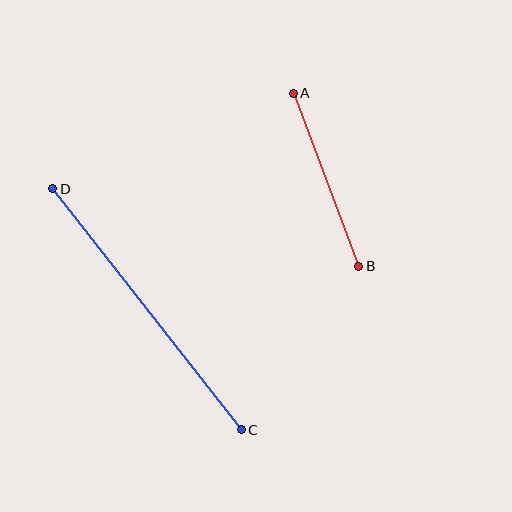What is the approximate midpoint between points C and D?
The midpoint is at approximately (147, 309) pixels.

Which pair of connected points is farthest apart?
Points C and D are farthest apart.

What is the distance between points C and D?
The distance is approximately 306 pixels.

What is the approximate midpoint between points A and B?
The midpoint is at approximately (326, 180) pixels.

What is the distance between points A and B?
The distance is approximately 185 pixels.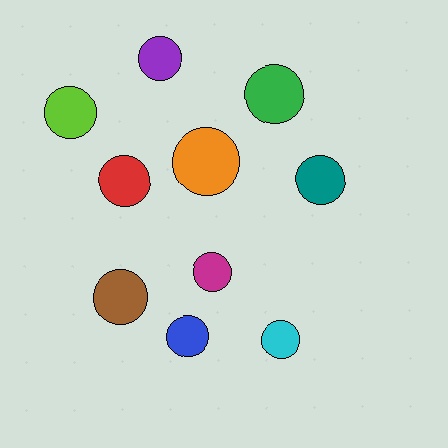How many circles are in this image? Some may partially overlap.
There are 10 circles.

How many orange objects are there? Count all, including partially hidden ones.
There is 1 orange object.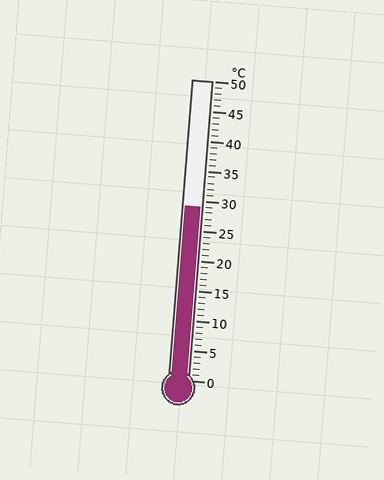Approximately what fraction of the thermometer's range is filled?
The thermometer is filled to approximately 60% of its range.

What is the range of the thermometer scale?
The thermometer scale ranges from 0°C to 50°C.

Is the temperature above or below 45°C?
The temperature is below 45°C.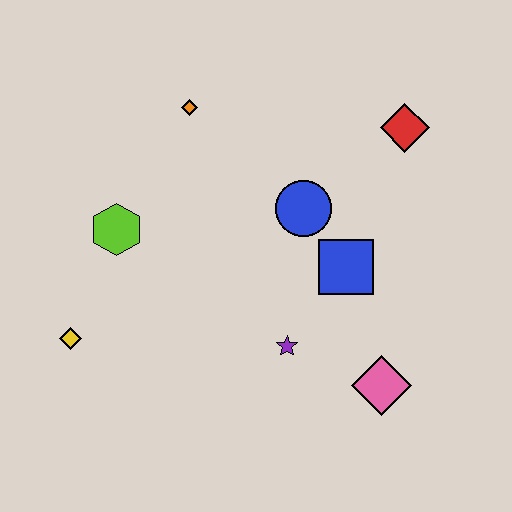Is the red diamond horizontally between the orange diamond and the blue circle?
No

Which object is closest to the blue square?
The blue circle is closest to the blue square.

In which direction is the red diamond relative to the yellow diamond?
The red diamond is to the right of the yellow diamond.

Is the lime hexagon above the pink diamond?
Yes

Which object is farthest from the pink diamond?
The orange diamond is farthest from the pink diamond.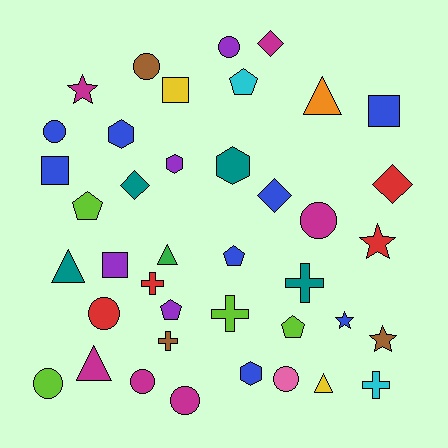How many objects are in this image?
There are 40 objects.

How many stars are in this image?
There are 4 stars.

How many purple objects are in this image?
There are 4 purple objects.